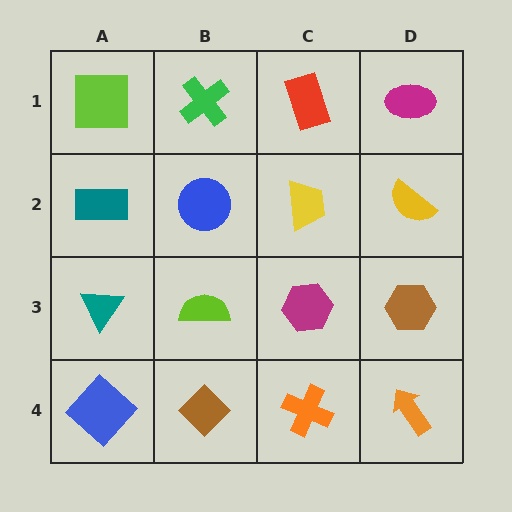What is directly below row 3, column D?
An orange arrow.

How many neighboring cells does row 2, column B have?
4.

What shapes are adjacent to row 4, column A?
A teal triangle (row 3, column A), a brown diamond (row 4, column B).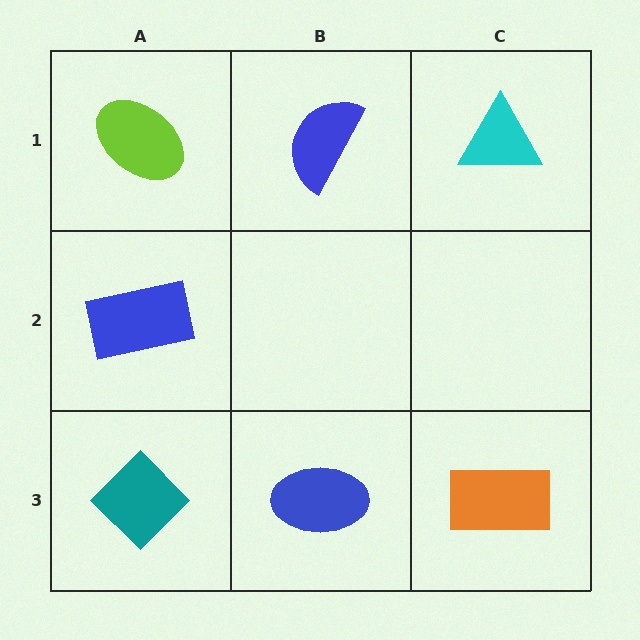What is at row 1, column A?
A lime ellipse.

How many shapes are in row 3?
3 shapes.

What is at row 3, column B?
A blue ellipse.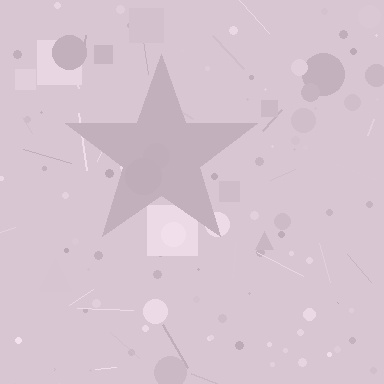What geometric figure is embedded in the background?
A star is embedded in the background.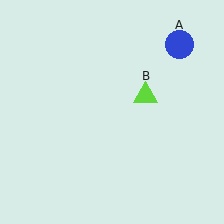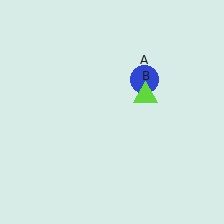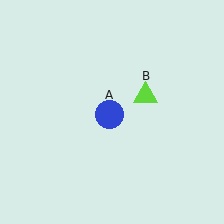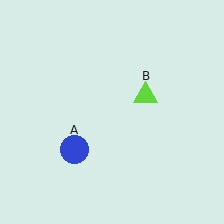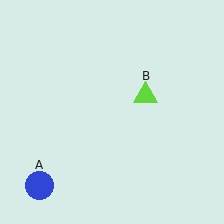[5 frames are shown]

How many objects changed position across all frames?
1 object changed position: blue circle (object A).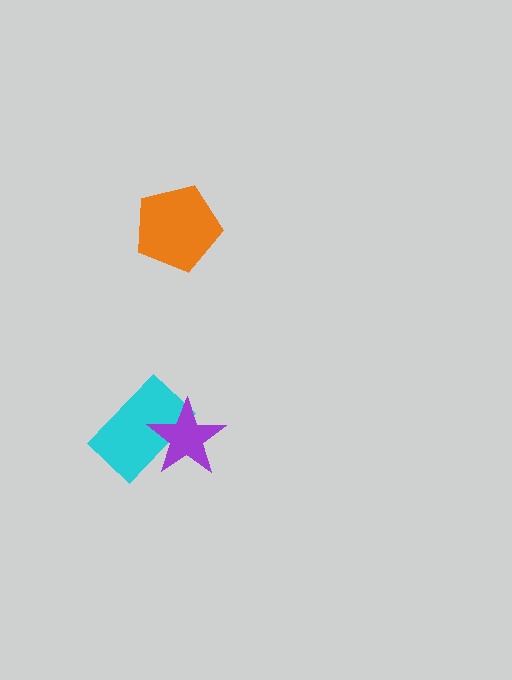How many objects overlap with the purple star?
1 object overlaps with the purple star.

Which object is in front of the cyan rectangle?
The purple star is in front of the cyan rectangle.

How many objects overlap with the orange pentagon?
0 objects overlap with the orange pentagon.